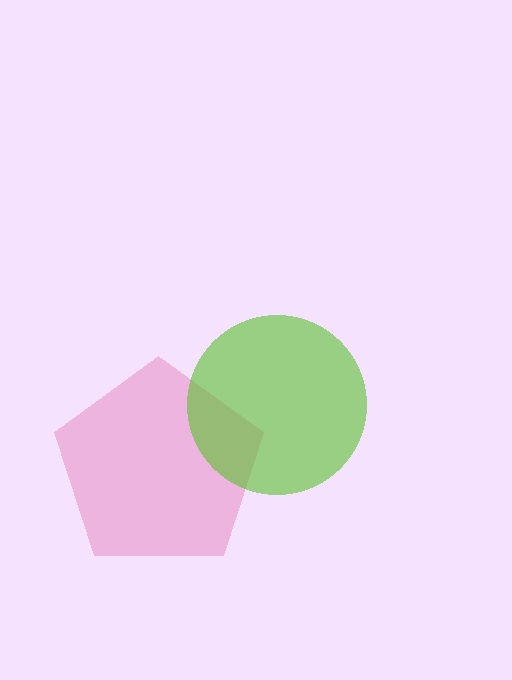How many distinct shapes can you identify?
There are 2 distinct shapes: a pink pentagon, a lime circle.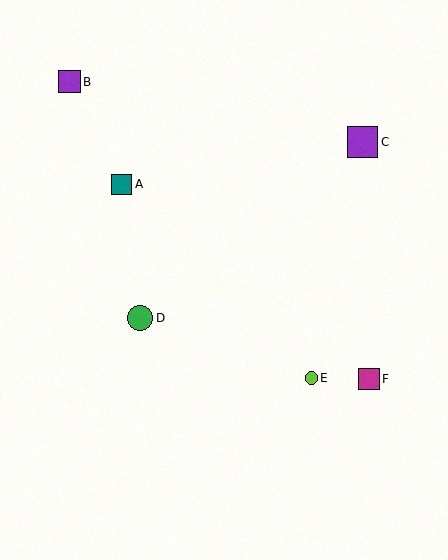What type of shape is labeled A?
Shape A is a teal square.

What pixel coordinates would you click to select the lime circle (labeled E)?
Click at (311, 378) to select the lime circle E.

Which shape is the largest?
The purple square (labeled C) is the largest.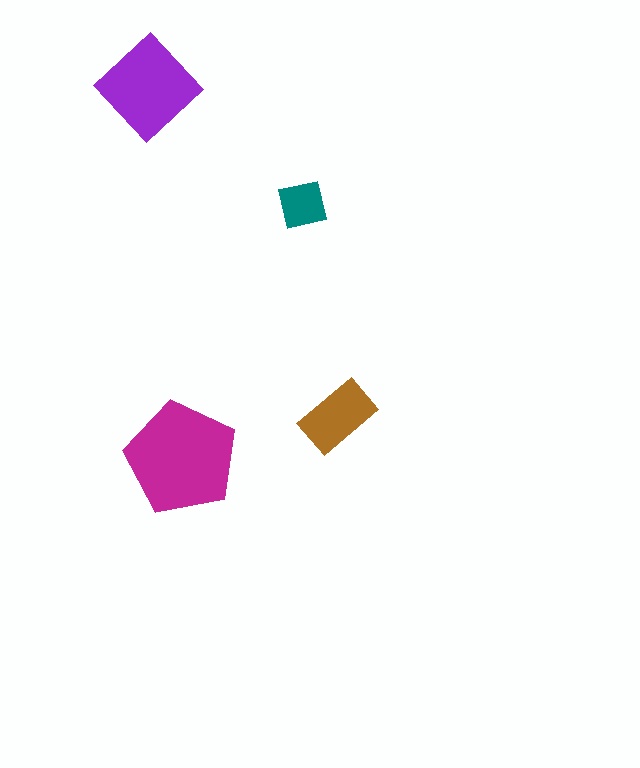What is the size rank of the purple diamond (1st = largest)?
2nd.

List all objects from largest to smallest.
The magenta pentagon, the purple diamond, the brown rectangle, the teal square.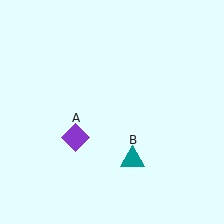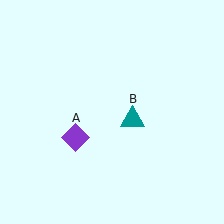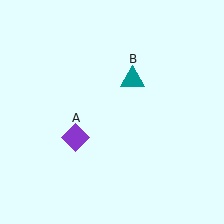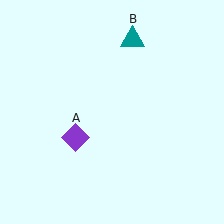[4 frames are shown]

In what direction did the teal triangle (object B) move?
The teal triangle (object B) moved up.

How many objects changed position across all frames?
1 object changed position: teal triangle (object B).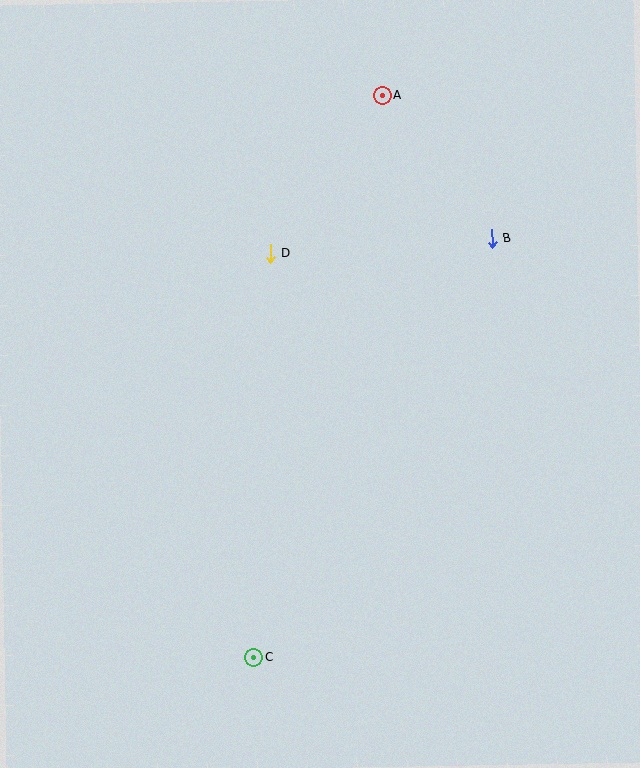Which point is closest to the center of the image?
Point D at (270, 253) is closest to the center.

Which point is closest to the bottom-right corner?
Point C is closest to the bottom-right corner.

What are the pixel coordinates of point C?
Point C is at (253, 658).